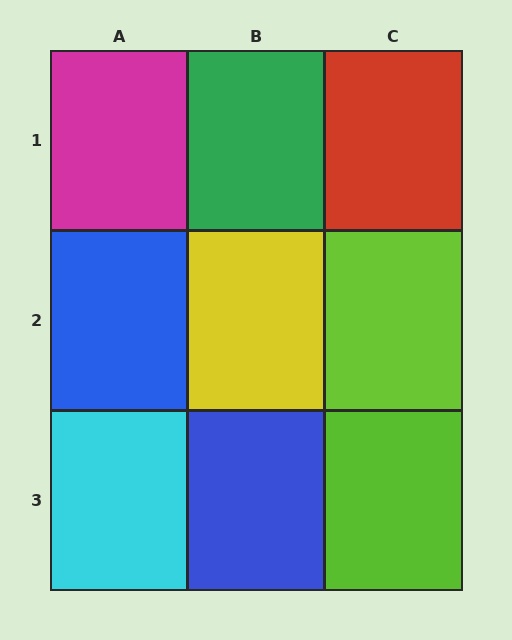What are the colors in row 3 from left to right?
Cyan, blue, lime.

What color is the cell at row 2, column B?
Yellow.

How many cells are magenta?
1 cell is magenta.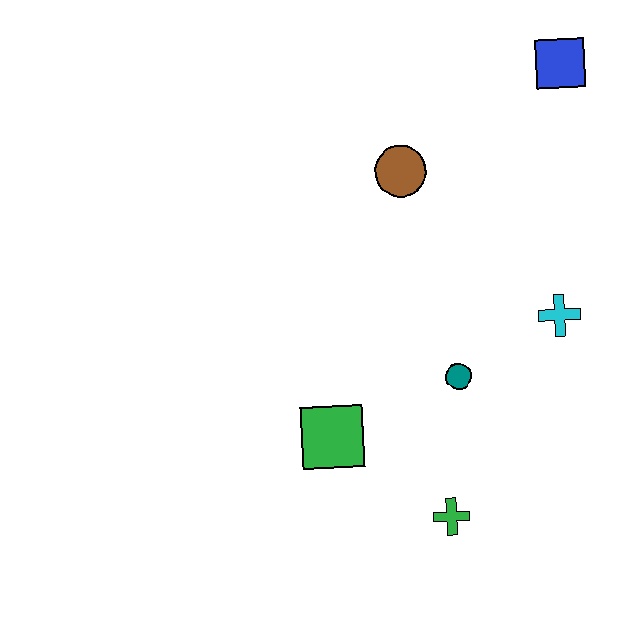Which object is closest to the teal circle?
The cyan cross is closest to the teal circle.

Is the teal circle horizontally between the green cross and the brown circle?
No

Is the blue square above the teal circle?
Yes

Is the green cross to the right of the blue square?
No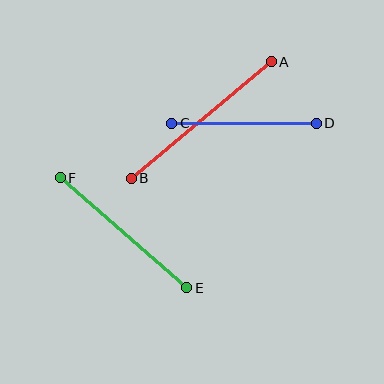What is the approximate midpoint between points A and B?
The midpoint is at approximately (201, 120) pixels.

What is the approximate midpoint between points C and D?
The midpoint is at approximately (244, 123) pixels.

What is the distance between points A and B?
The distance is approximately 182 pixels.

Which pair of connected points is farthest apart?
Points A and B are farthest apart.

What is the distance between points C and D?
The distance is approximately 145 pixels.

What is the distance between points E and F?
The distance is approximately 167 pixels.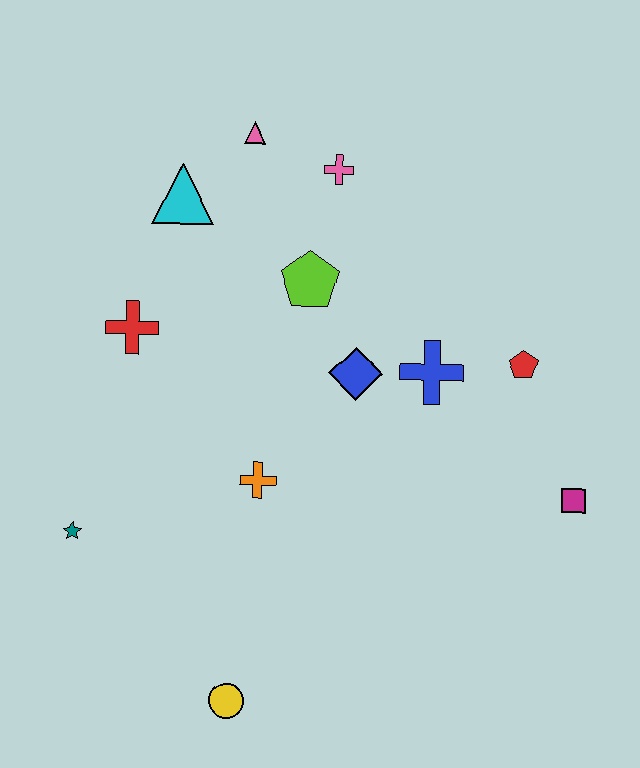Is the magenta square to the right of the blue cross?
Yes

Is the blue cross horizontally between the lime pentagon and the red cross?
No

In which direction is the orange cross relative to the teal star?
The orange cross is to the right of the teal star.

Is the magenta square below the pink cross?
Yes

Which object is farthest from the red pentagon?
The teal star is farthest from the red pentagon.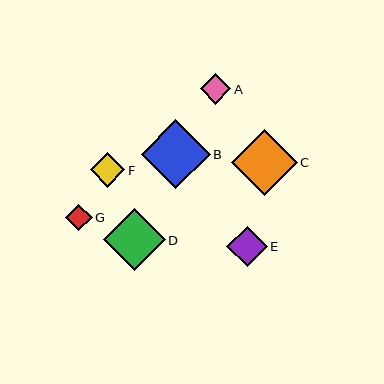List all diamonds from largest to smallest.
From largest to smallest: B, C, D, E, F, A, G.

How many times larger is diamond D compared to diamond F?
Diamond D is approximately 1.8 times the size of diamond F.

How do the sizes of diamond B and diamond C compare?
Diamond B and diamond C are approximately the same size.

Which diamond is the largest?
Diamond B is the largest with a size of approximately 69 pixels.